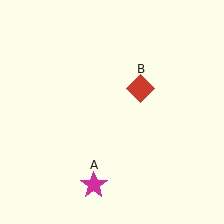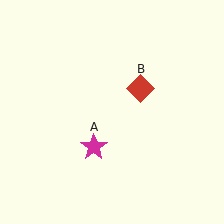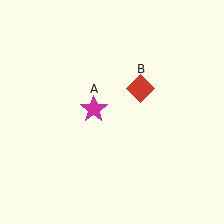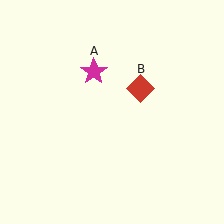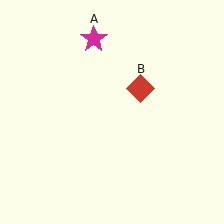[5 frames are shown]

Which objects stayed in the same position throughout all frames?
Red diamond (object B) remained stationary.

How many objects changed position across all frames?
1 object changed position: magenta star (object A).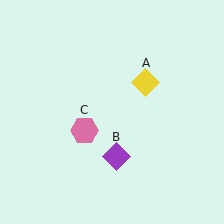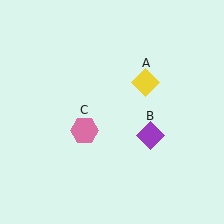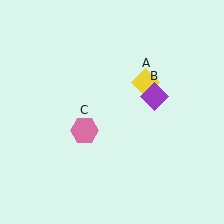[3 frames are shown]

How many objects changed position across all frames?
1 object changed position: purple diamond (object B).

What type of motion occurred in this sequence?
The purple diamond (object B) rotated counterclockwise around the center of the scene.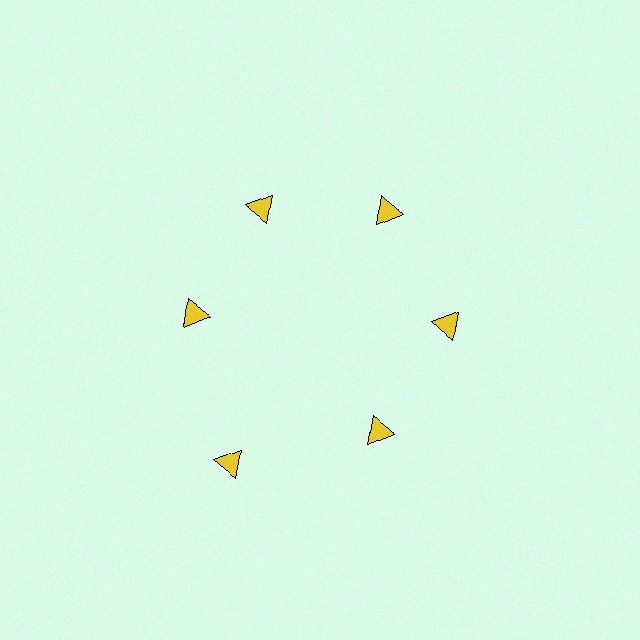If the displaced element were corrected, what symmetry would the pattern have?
It would have 6-fold rotational symmetry — the pattern would map onto itself every 60 degrees.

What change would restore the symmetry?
The symmetry would be restored by moving it inward, back onto the ring so that all 6 triangles sit at equal angles and equal distance from the center.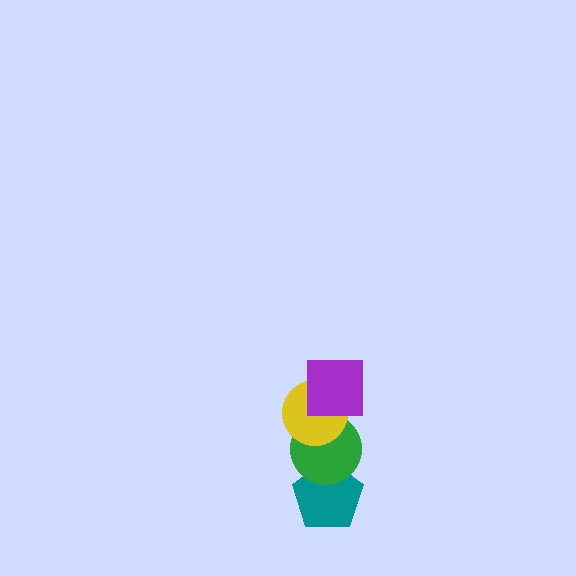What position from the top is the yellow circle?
The yellow circle is 2nd from the top.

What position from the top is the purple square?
The purple square is 1st from the top.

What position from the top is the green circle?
The green circle is 3rd from the top.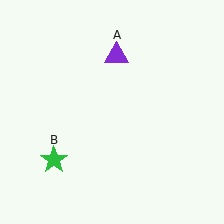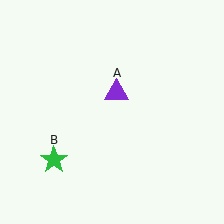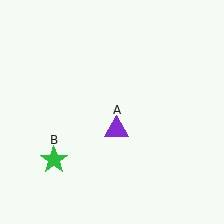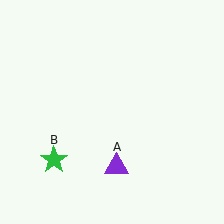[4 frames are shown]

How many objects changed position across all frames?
1 object changed position: purple triangle (object A).